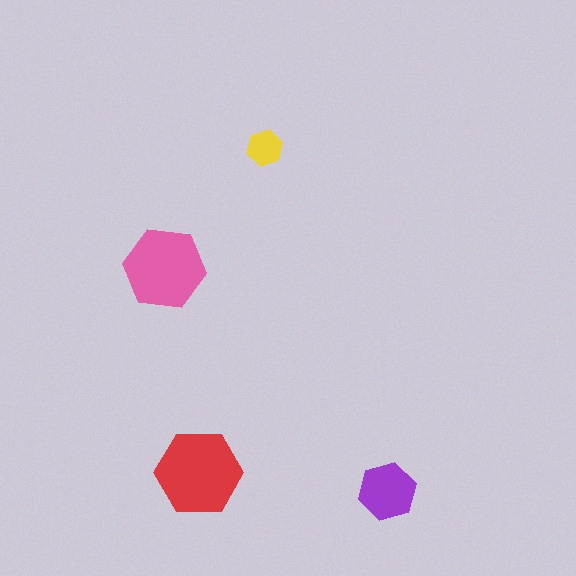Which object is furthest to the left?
The pink hexagon is leftmost.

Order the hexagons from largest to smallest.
the red one, the pink one, the purple one, the yellow one.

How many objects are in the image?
There are 4 objects in the image.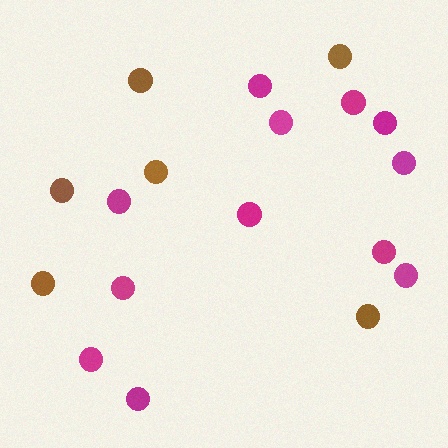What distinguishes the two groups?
There are 2 groups: one group of magenta circles (12) and one group of brown circles (6).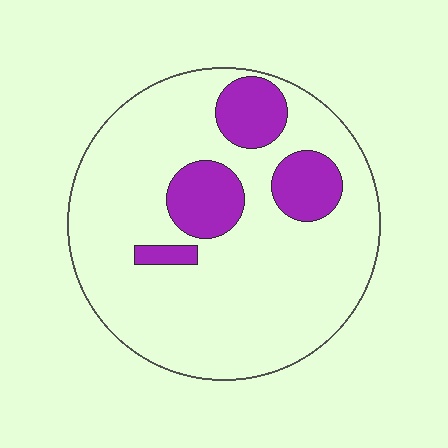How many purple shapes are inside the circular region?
4.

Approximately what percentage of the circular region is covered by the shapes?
Approximately 20%.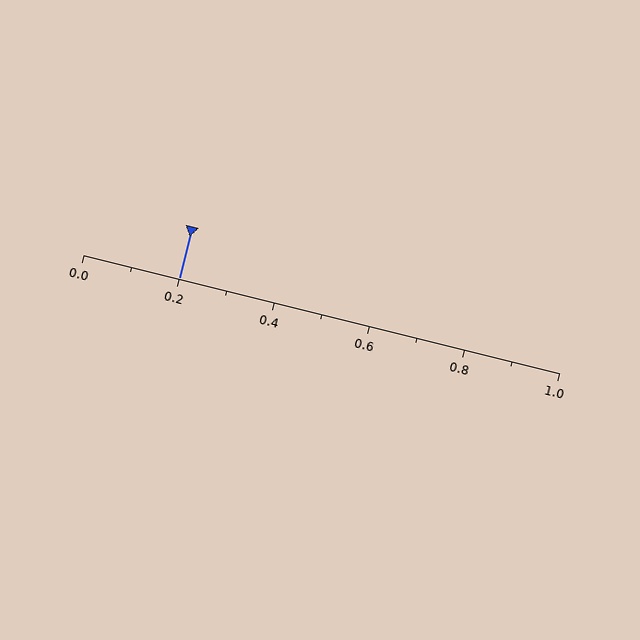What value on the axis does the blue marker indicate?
The marker indicates approximately 0.2.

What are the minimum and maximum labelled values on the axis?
The axis runs from 0.0 to 1.0.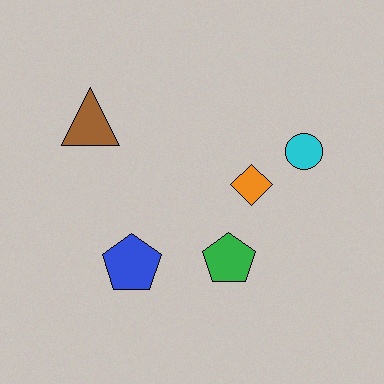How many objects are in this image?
There are 5 objects.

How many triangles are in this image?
There is 1 triangle.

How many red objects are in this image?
There are no red objects.